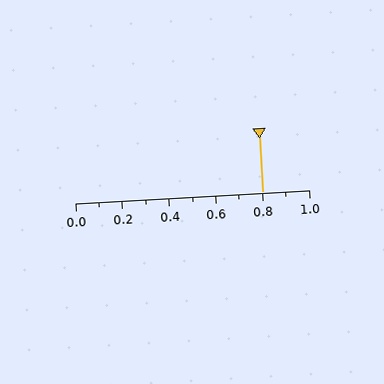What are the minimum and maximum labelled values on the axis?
The axis runs from 0.0 to 1.0.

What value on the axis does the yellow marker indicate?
The marker indicates approximately 0.8.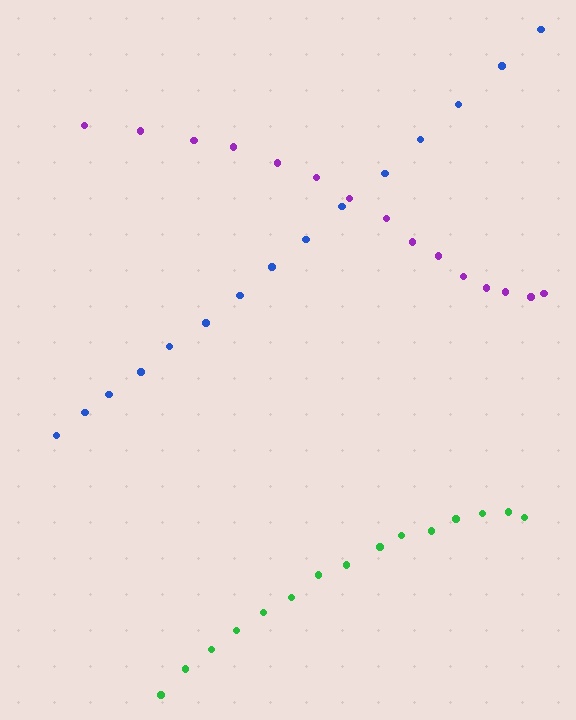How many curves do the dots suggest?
There are 3 distinct paths.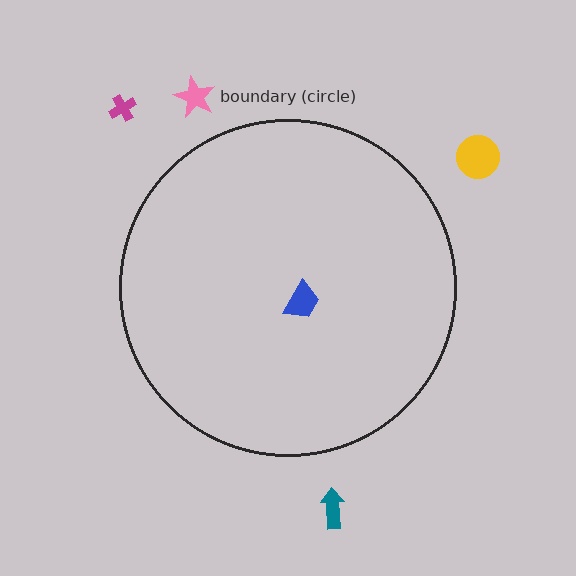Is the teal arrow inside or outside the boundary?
Outside.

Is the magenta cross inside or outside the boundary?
Outside.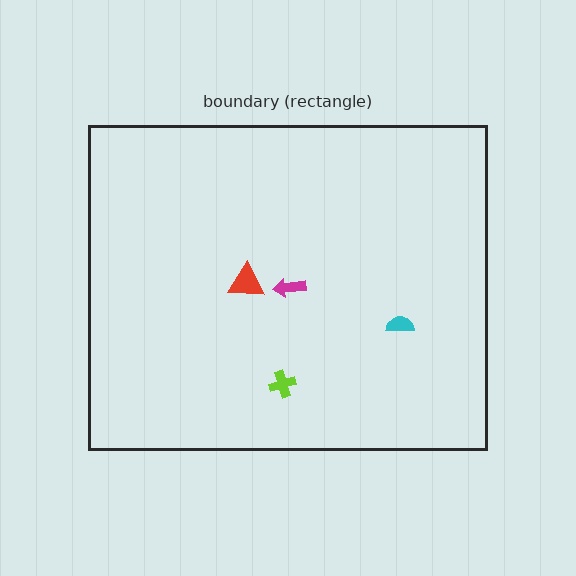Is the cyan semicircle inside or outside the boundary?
Inside.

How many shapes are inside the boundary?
4 inside, 0 outside.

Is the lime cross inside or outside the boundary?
Inside.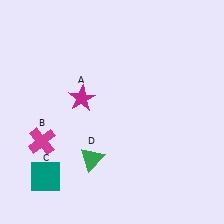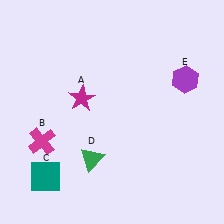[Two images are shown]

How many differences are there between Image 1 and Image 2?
There is 1 difference between the two images.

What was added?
A purple hexagon (E) was added in Image 2.